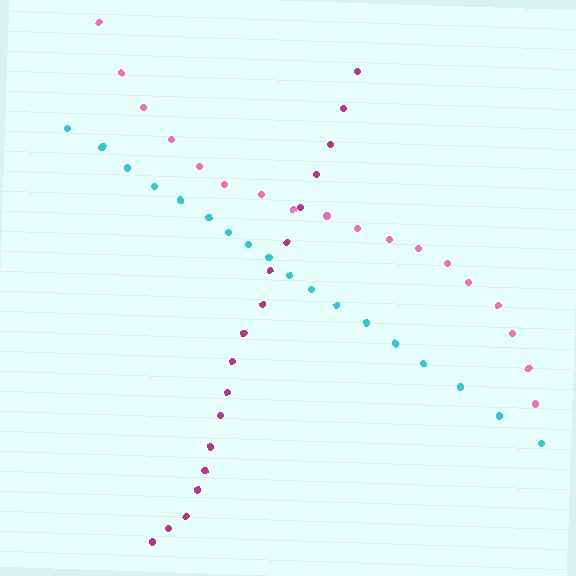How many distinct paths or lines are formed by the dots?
There are 3 distinct paths.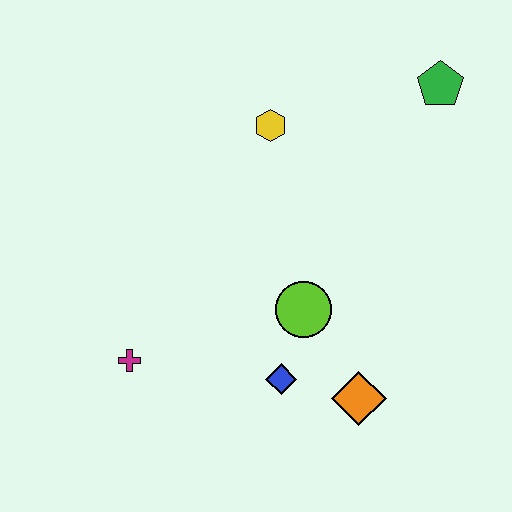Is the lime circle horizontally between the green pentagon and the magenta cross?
Yes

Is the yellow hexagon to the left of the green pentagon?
Yes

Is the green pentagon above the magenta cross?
Yes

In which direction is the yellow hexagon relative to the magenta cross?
The yellow hexagon is above the magenta cross.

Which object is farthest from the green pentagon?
The magenta cross is farthest from the green pentagon.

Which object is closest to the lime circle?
The blue diamond is closest to the lime circle.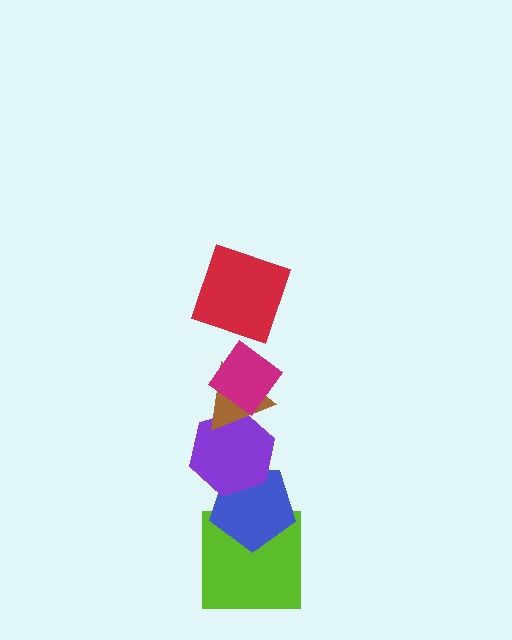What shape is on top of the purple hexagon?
The brown triangle is on top of the purple hexagon.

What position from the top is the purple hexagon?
The purple hexagon is 4th from the top.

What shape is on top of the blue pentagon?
The purple hexagon is on top of the blue pentagon.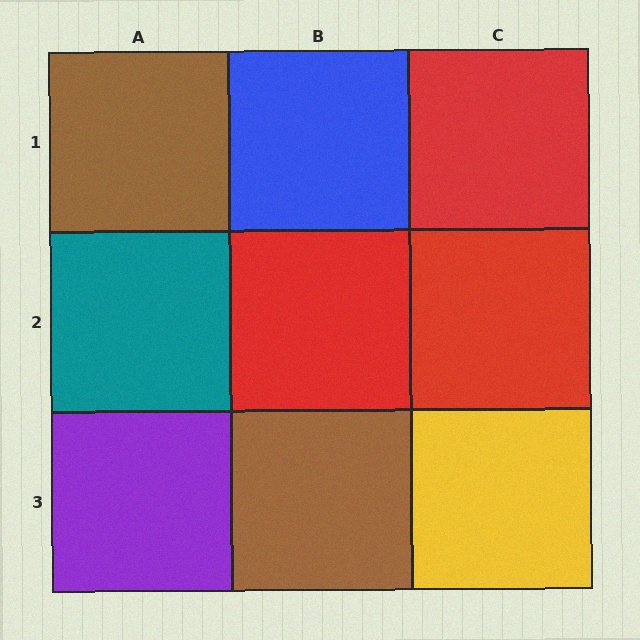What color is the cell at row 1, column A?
Brown.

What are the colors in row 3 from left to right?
Purple, brown, yellow.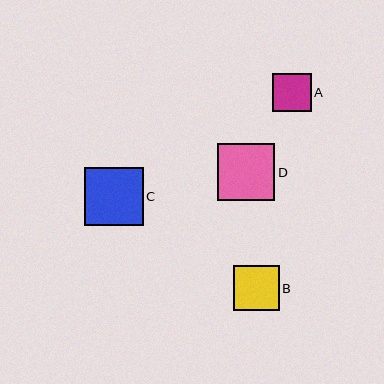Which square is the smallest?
Square A is the smallest with a size of approximately 38 pixels.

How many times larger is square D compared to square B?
Square D is approximately 1.3 times the size of square B.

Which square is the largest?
Square C is the largest with a size of approximately 59 pixels.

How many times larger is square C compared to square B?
Square C is approximately 1.3 times the size of square B.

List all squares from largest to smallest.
From largest to smallest: C, D, B, A.